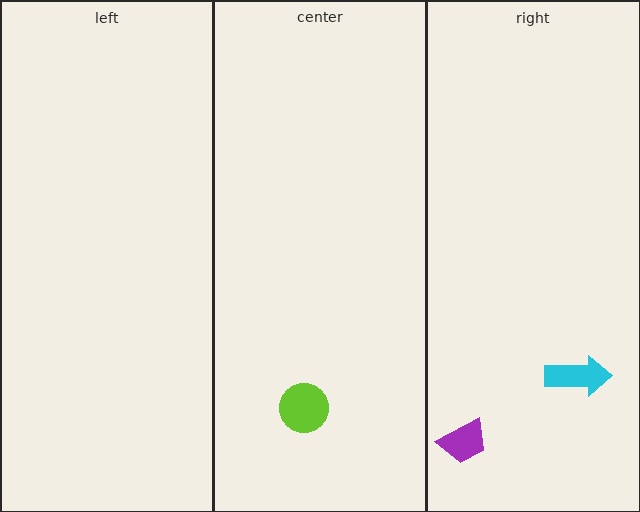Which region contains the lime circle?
The center region.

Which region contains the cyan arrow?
The right region.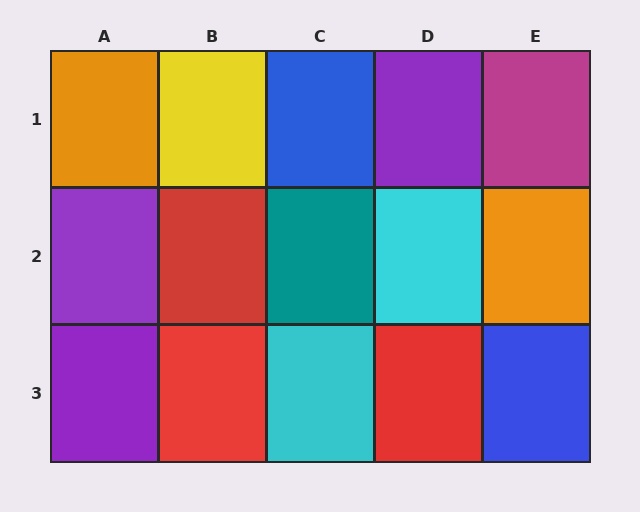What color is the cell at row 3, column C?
Cyan.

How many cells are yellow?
1 cell is yellow.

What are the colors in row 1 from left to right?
Orange, yellow, blue, purple, magenta.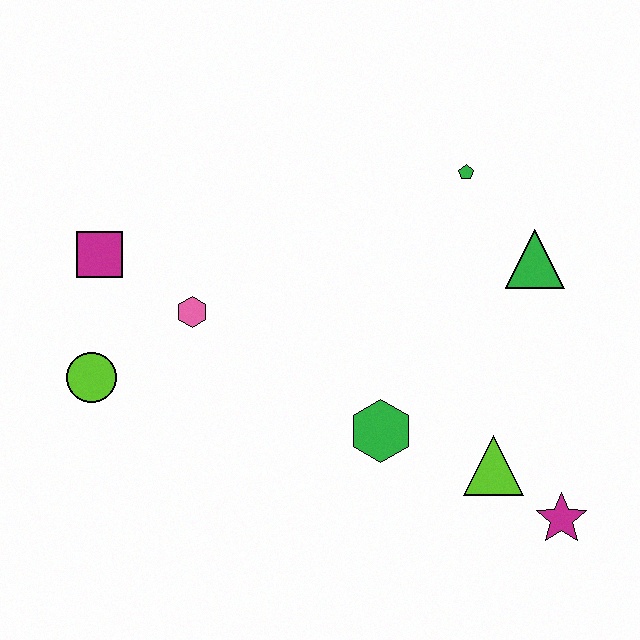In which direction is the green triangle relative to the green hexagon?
The green triangle is above the green hexagon.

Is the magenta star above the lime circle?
No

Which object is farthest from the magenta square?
The magenta star is farthest from the magenta square.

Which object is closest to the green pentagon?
The green triangle is closest to the green pentagon.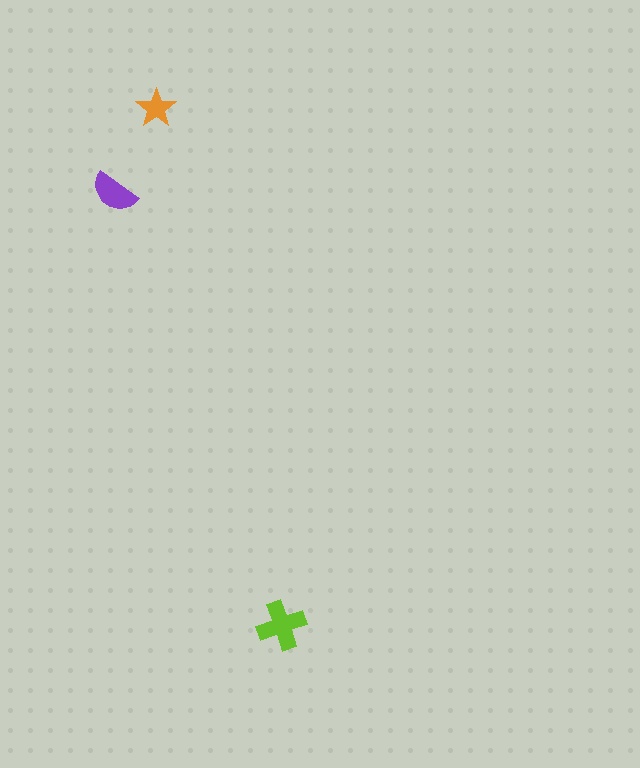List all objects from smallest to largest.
The orange star, the purple semicircle, the lime cross.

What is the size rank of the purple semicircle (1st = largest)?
2nd.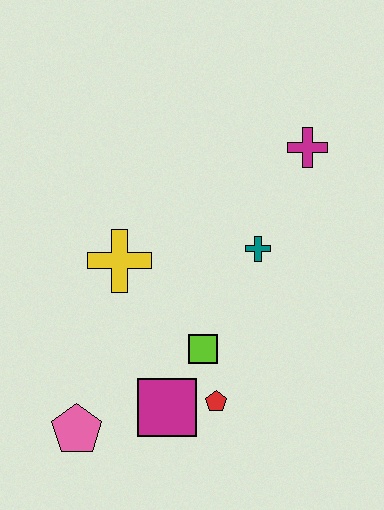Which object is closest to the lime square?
The red pentagon is closest to the lime square.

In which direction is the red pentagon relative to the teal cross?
The red pentagon is below the teal cross.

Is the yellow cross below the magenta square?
No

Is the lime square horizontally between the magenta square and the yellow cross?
No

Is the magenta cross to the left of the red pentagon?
No